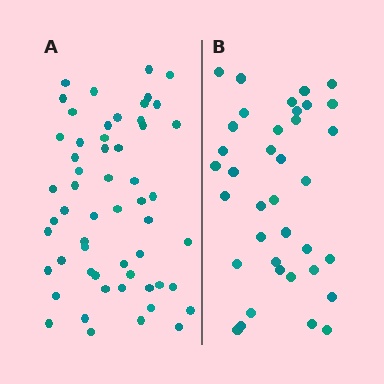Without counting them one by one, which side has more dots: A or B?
Region A (the left region) has more dots.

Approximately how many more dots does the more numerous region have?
Region A has approximately 20 more dots than region B.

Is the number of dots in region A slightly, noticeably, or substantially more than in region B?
Region A has substantially more. The ratio is roughly 1.5 to 1.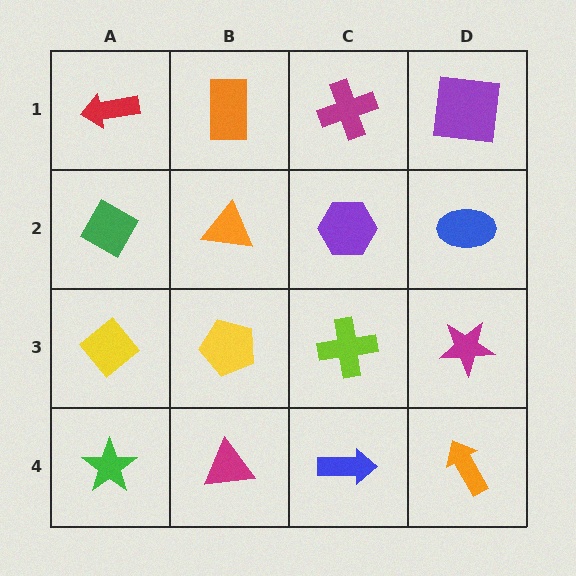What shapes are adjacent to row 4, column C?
A lime cross (row 3, column C), a magenta triangle (row 4, column B), an orange arrow (row 4, column D).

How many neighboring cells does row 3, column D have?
3.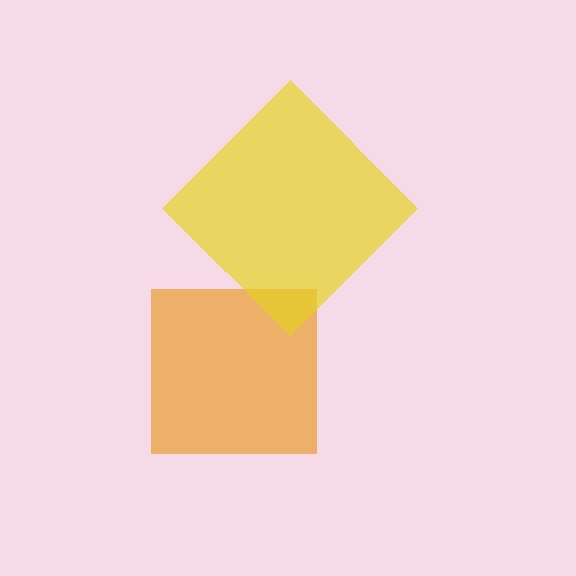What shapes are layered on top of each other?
The layered shapes are: an orange square, a yellow diamond.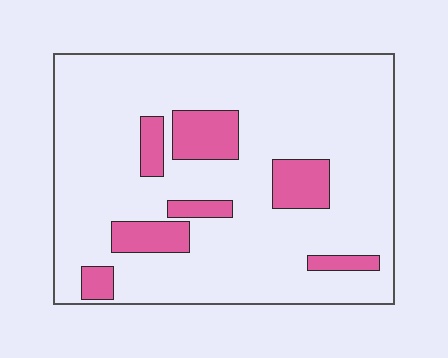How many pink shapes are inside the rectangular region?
7.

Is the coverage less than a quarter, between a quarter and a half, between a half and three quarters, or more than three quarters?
Less than a quarter.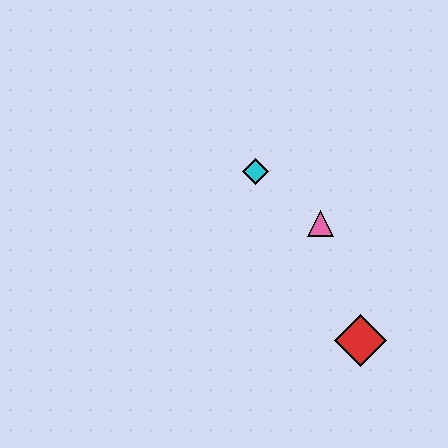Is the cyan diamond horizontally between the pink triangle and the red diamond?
No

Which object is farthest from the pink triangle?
The red diamond is farthest from the pink triangle.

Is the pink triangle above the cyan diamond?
No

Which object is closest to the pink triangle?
The cyan diamond is closest to the pink triangle.